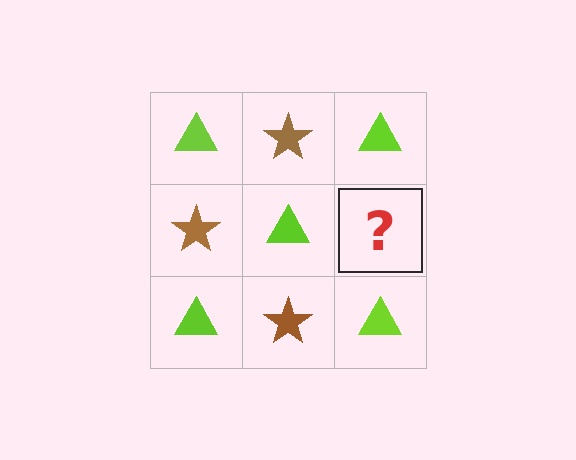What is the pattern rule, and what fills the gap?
The rule is that it alternates lime triangle and brown star in a checkerboard pattern. The gap should be filled with a brown star.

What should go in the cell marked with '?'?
The missing cell should contain a brown star.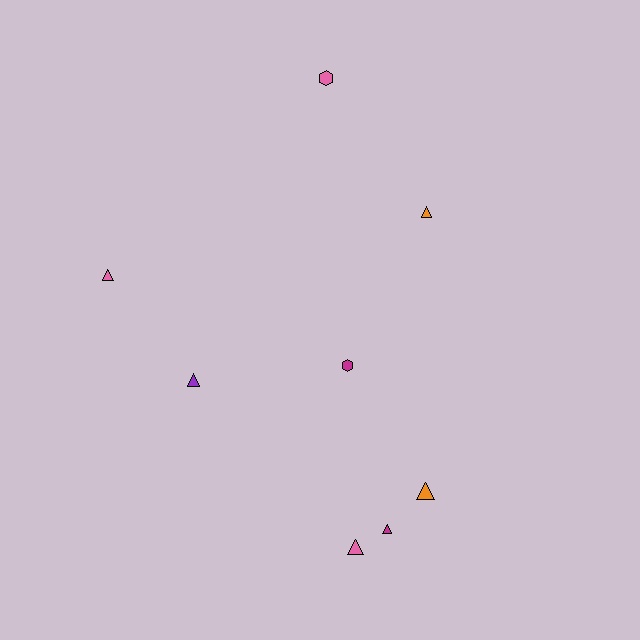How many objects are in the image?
There are 8 objects.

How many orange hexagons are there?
There are no orange hexagons.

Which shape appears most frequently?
Triangle, with 6 objects.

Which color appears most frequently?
Pink, with 3 objects.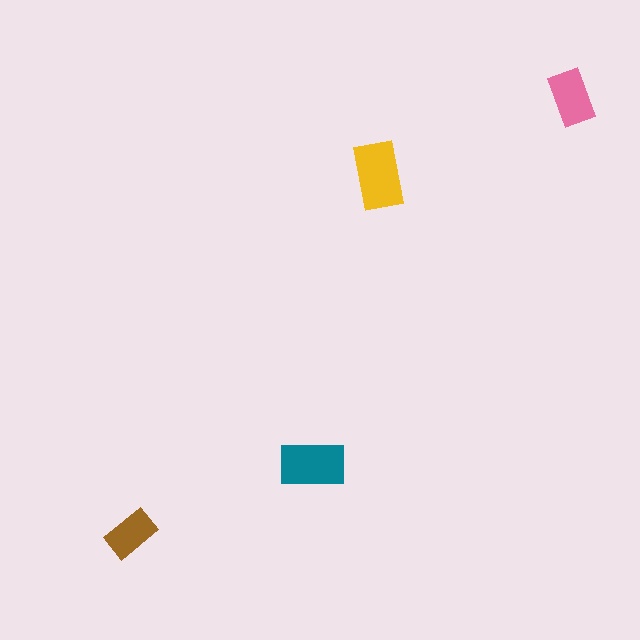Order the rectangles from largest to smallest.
the yellow one, the teal one, the pink one, the brown one.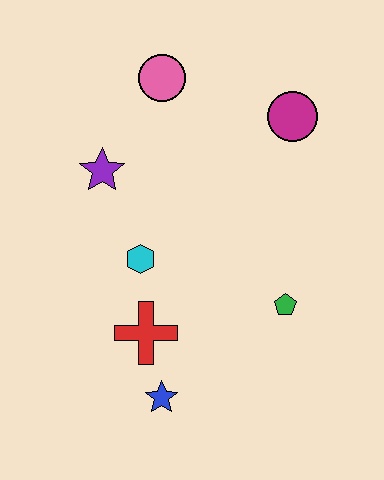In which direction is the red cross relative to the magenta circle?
The red cross is below the magenta circle.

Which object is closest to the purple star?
The cyan hexagon is closest to the purple star.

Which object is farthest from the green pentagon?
The pink circle is farthest from the green pentagon.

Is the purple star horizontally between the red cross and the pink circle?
No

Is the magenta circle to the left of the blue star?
No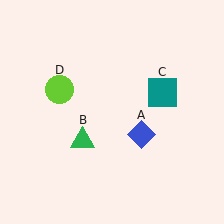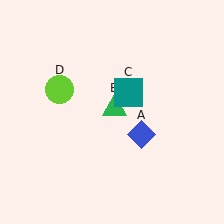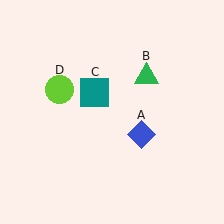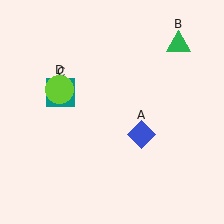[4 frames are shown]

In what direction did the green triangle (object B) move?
The green triangle (object B) moved up and to the right.